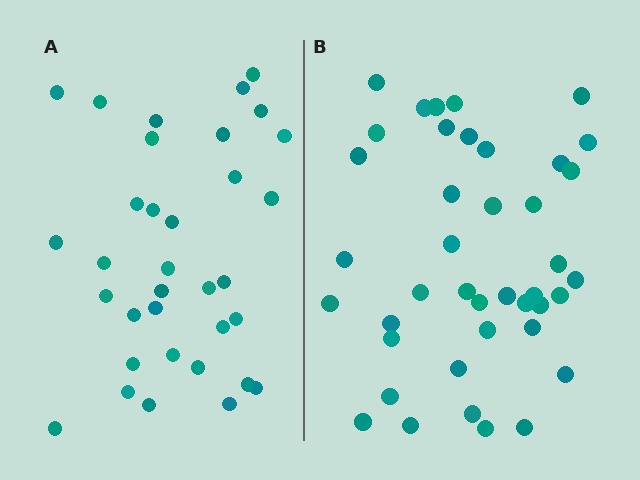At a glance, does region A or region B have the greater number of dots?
Region B (the right region) has more dots.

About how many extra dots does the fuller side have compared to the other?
Region B has roughly 8 or so more dots than region A.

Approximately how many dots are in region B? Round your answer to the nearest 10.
About 40 dots. (The exact count is 41, which rounds to 40.)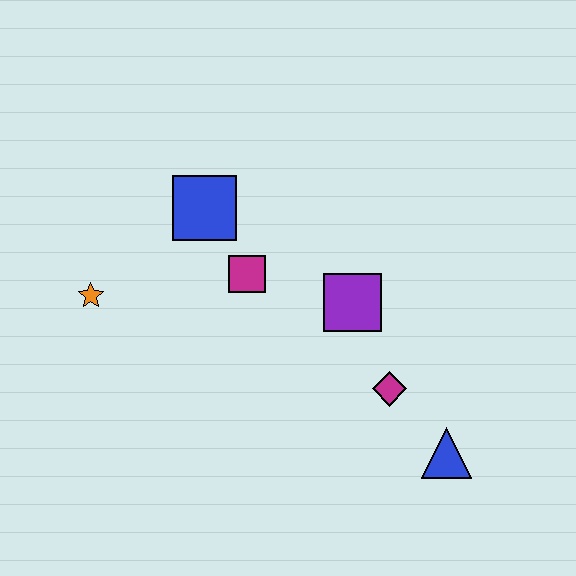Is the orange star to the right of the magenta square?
No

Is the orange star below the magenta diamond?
No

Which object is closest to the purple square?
The magenta diamond is closest to the purple square.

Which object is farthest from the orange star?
The blue triangle is farthest from the orange star.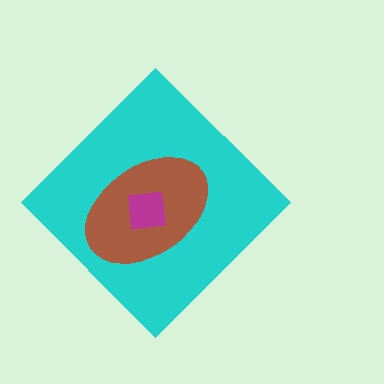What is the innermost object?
The magenta square.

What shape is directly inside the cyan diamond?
The brown ellipse.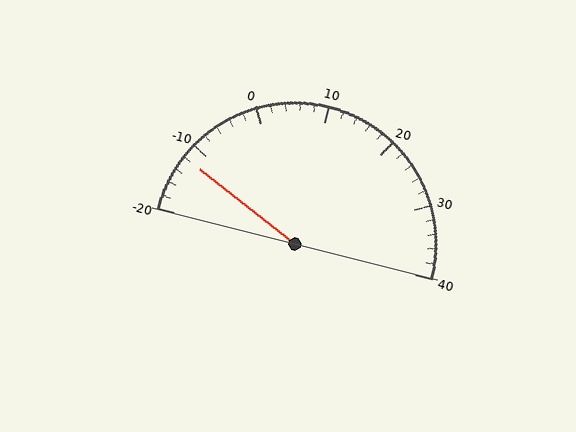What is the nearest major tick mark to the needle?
The nearest major tick mark is -10.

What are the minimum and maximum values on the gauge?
The gauge ranges from -20 to 40.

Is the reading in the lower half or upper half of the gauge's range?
The reading is in the lower half of the range (-20 to 40).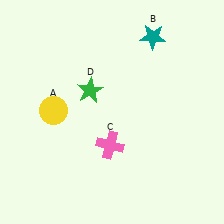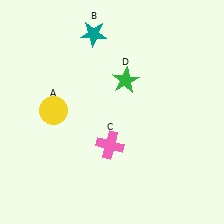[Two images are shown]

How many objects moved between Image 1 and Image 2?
2 objects moved between the two images.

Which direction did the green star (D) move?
The green star (D) moved right.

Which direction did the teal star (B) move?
The teal star (B) moved left.